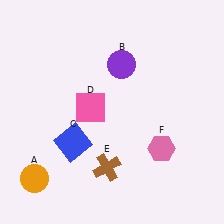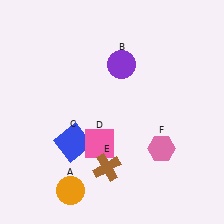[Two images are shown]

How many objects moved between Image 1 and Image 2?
2 objects moved between the two images.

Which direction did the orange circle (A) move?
The orange circle (A) moved right.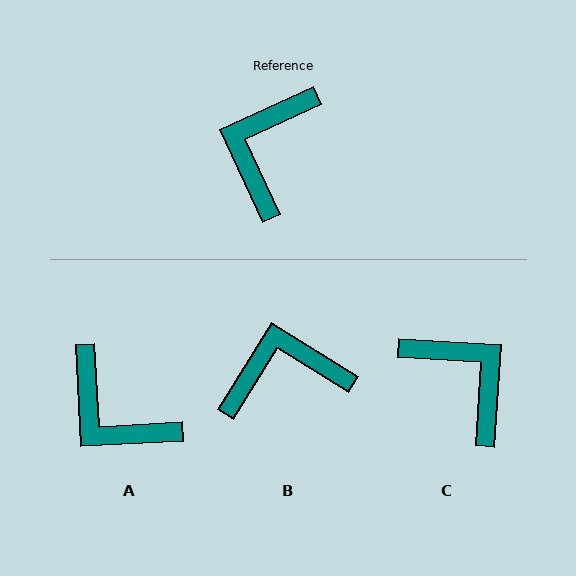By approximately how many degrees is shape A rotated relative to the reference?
Approximately 68 degrees counter-clockwise.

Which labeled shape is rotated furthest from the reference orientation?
C, about 118 degrees away.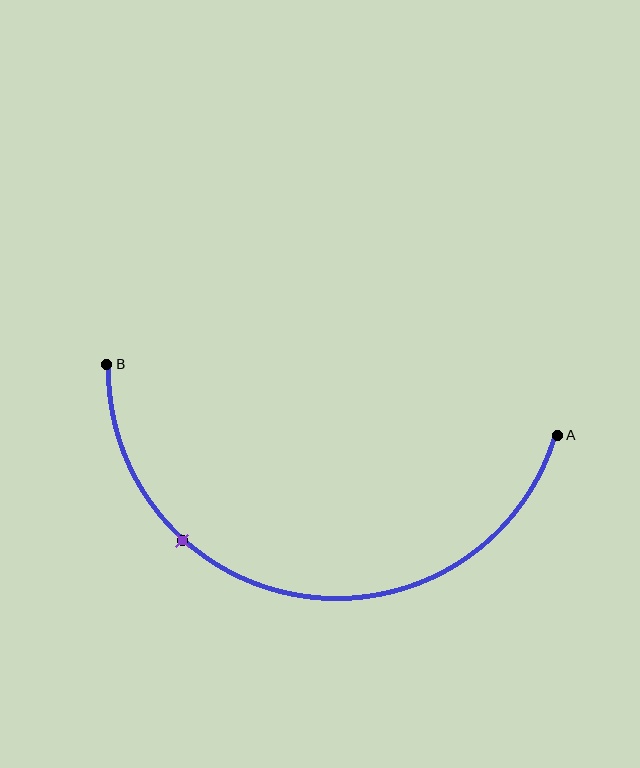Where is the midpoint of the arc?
The arc midpoint is the point on the curve farthest from the straight line joining A and B. It sits below that line.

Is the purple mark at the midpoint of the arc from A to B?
No. The purple mark lies on the arc but is closer to endpoint B. The arc midpoint would be at the point on the curve equidistant along the arc from both A and B.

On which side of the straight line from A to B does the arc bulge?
The arc bulges below the straight line connecting A and B.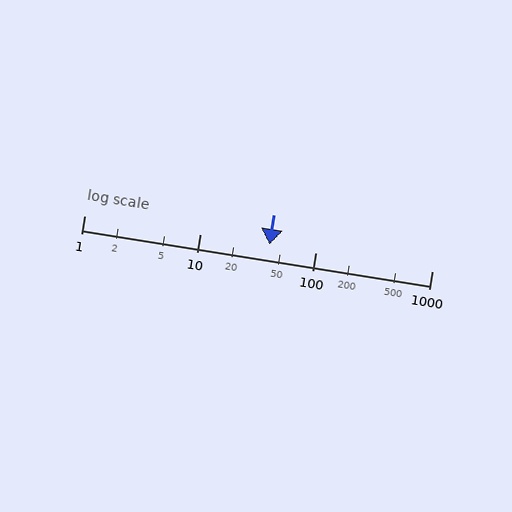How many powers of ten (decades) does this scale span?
The scale spans 3 decades, from 1 to 1000.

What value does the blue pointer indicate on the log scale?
The pointer indicates approximately 40.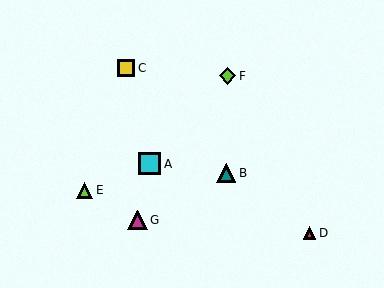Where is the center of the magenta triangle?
The center of the magenta triangle is at (137, 220).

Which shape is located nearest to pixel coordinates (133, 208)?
The magenta triangle (labeled G) at (137, 220) is nearest to that location.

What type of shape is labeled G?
Shape G is a magenta triangle.